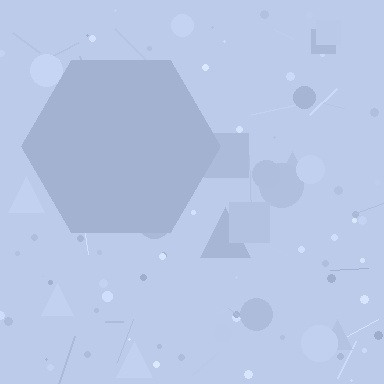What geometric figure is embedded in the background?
A hexagon is embedded in the background.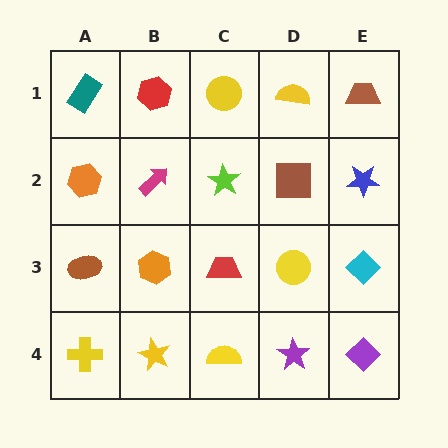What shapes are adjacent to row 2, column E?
A brown trapezoid (row 1, column E), a cyan diamond (row 3, column E), a brown square (row 2, column D).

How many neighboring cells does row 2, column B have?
4.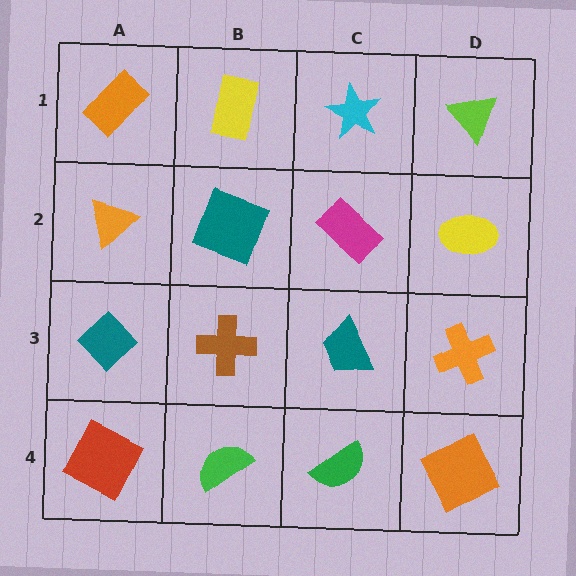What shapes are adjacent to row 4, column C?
A teal trapezoid (row 3, column C), a green semicircle (row 4, column B), an orange square (row 4, column D).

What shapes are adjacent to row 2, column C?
A cyan star (row 1, column C), a teal trapezoid (row 3, column C), a teal square (row 2, column B), a yellow ellipse (row 2, column D).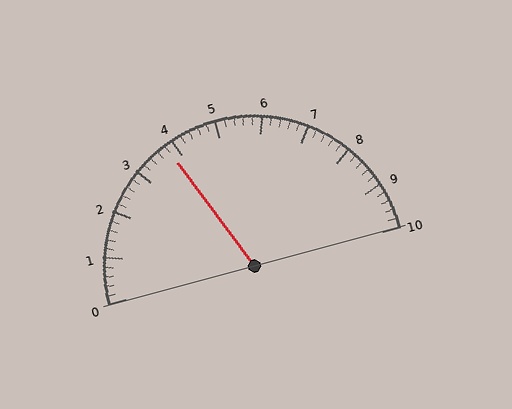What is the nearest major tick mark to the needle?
The nearest major tick mark is 4.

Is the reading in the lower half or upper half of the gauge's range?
The reading is in the lower half of the range (0 to 10).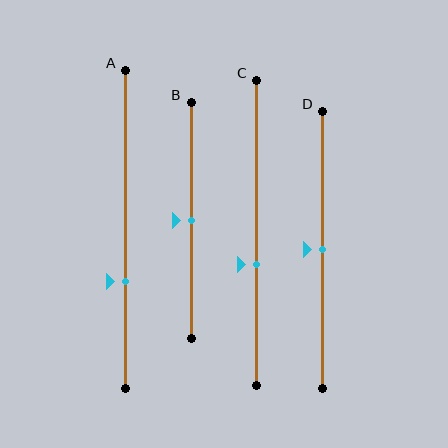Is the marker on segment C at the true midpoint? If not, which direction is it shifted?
No, the marker on segment C is shifted downward by about 10% of the segment length.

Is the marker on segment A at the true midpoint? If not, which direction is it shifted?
No, the marker on segment A is shifted downward by about 17% of the segment length.